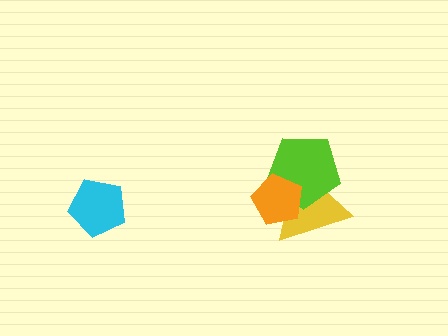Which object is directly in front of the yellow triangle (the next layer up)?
The lime pentagon is directly in front of the yellow triangle.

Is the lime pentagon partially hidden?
Yes, it is partially covered by another shape.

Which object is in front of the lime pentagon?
The orange pentagon is in front of the lime pentagon.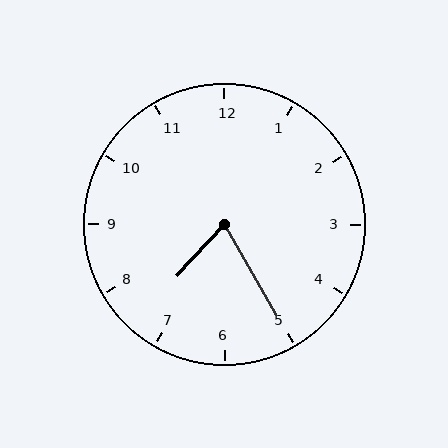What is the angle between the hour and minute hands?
Approximately 72 degrees.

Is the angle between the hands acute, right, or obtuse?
It is acute.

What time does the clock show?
7:25.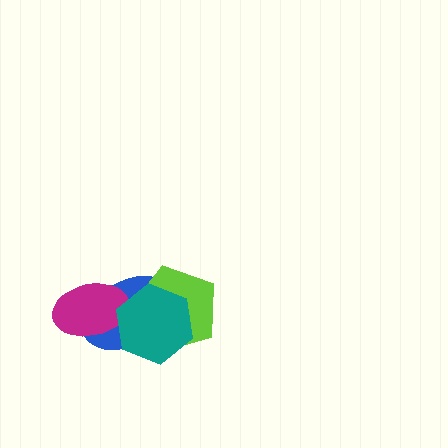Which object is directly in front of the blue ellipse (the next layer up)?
The magenta ellipse is directly in front of the blue ellipse.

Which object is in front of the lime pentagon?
The teal hexagon is in front of the lime pentagon.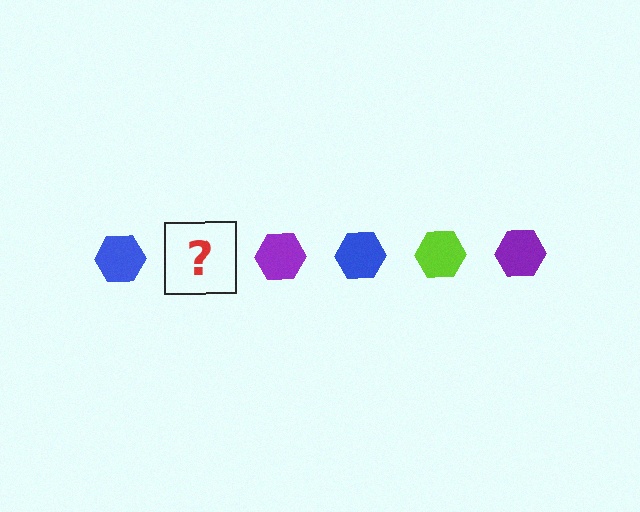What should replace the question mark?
The question mark should be replaced with a lime hexagon.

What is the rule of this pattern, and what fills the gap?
The rule is that the pattern cycles through blue, lime, purple hexagons. The gap should be filled with a lime hexagon.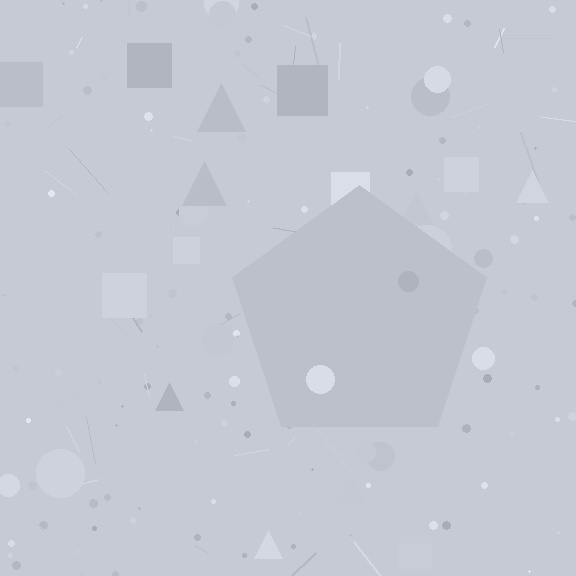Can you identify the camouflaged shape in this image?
The camouflaged shape is a pentagon.